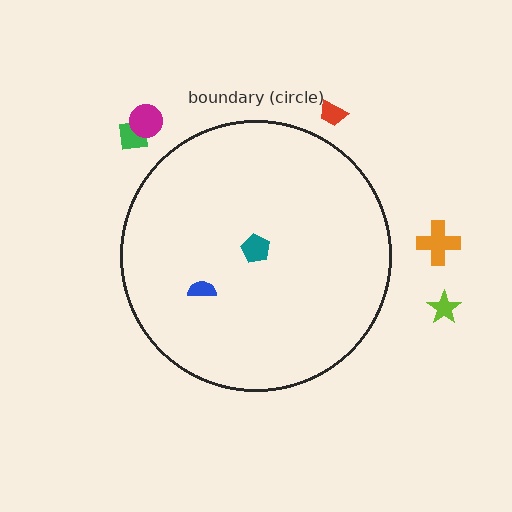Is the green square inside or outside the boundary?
Outside.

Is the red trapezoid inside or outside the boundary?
Outside.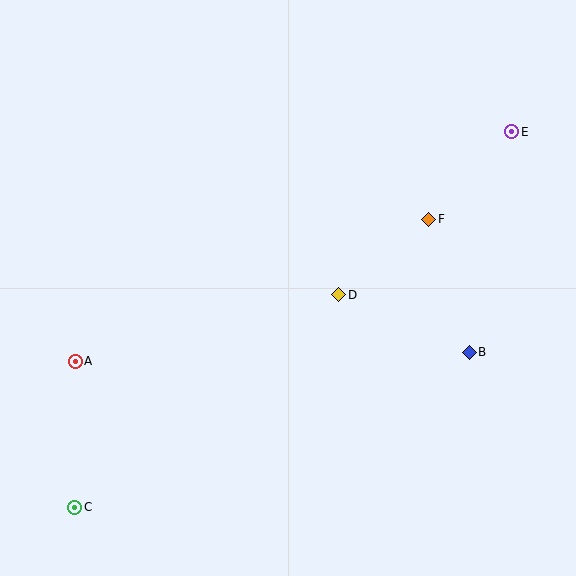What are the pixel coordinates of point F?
Point F is at (429, 219).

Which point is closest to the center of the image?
Point D at (339, 295) is closest to the center.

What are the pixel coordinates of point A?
Point A is at (75, 361).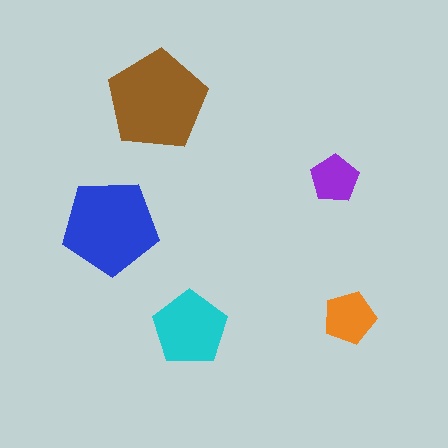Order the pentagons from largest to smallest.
the brown one, the blue one, the cyan one, the orange one, the purple one.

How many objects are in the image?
There are 5 objects in the image.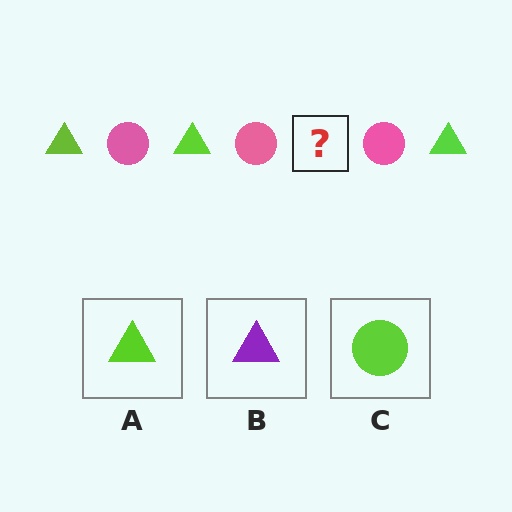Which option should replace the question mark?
Option A.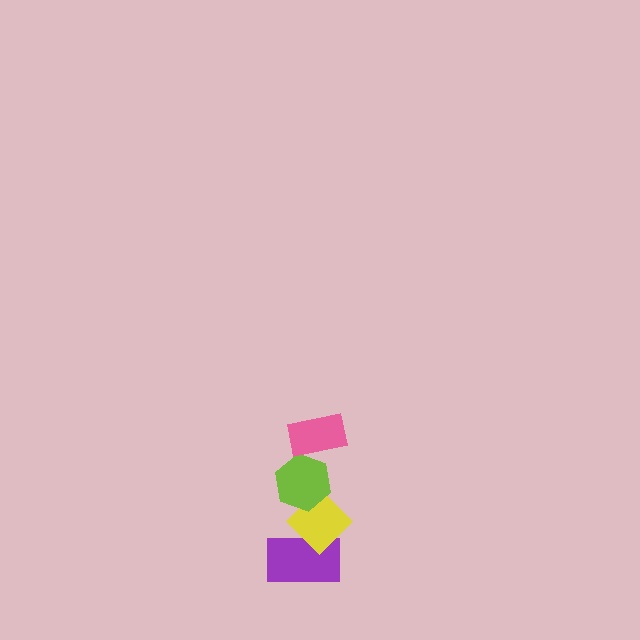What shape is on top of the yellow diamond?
The lime hexagon is on top of the yellow diamond.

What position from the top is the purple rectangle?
The purple rectangle is 4th from the top.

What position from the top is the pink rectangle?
The pink rectangle is 1st from the top.